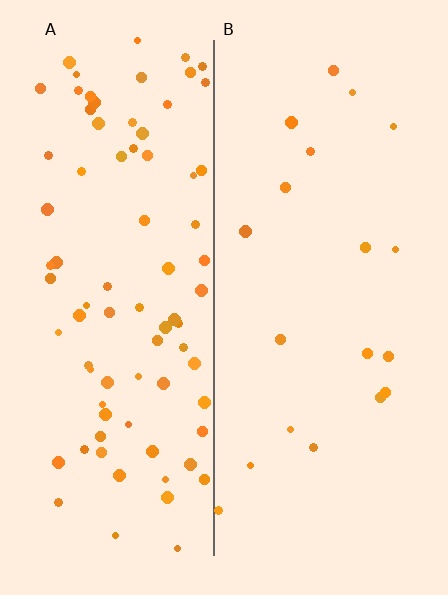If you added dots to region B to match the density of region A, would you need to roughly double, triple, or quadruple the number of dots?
Approximately quadruple.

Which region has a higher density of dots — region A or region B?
A (the left).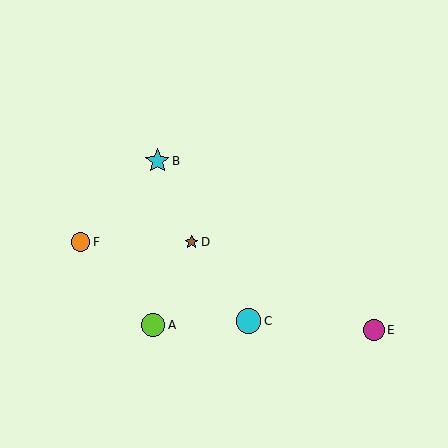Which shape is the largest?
The cyan circle (labeled C) is the largest.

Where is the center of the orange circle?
The center of the orange circle is at (81, 242).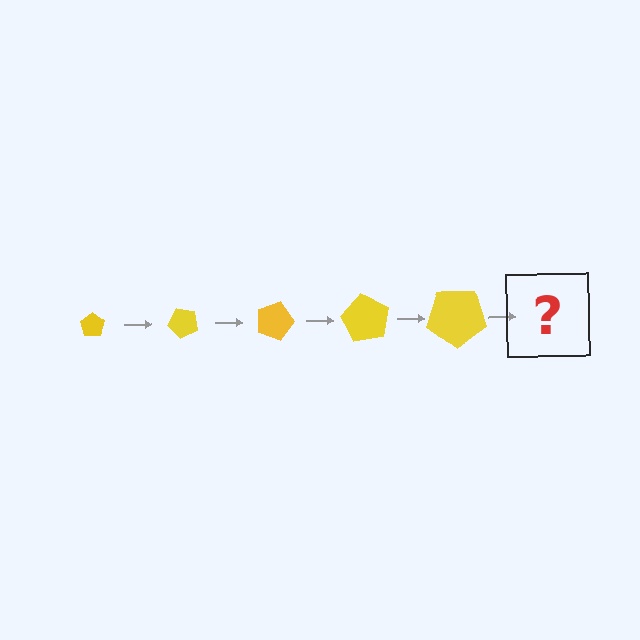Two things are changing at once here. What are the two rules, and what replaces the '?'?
The two rules are that the pentagon grows larger each step and it rotates 45 degrees each step. The '?' should be a pentagon, larger than the previous one and rotated 225 degrees from the start.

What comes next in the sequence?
The next element should be a pentagon, larger than the previous one and rotated 225 degrees from the start.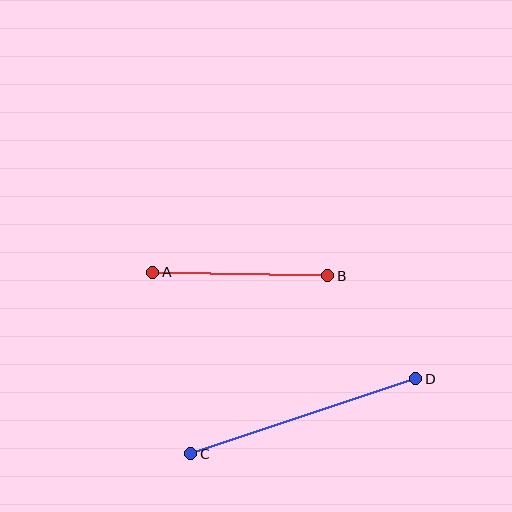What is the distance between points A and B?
The distance is approximately 175 pixels.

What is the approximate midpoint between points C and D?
The midpoint is at approximately (303, 416) pixels.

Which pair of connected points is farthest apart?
Points C and D are farthest apart.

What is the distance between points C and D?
The distance is approximately 237 pixels.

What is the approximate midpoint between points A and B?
The midpoint is at approximately (240, 274) pixels.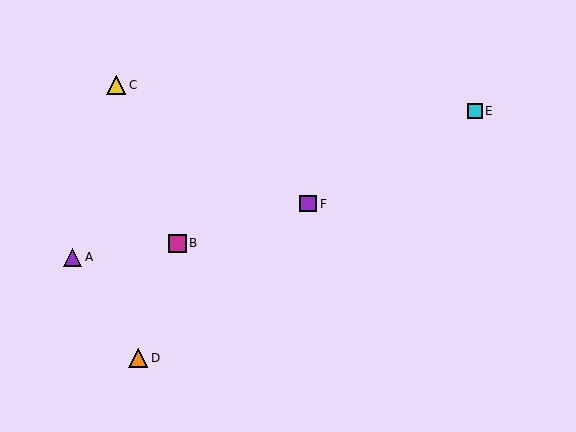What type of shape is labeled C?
Shape C is a yellow triangle.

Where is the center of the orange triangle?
The center of the orange triangle is at (138, 358).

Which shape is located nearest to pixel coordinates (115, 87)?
The yellow triangle (labeled C) at (116, 85) is nearest to that location.